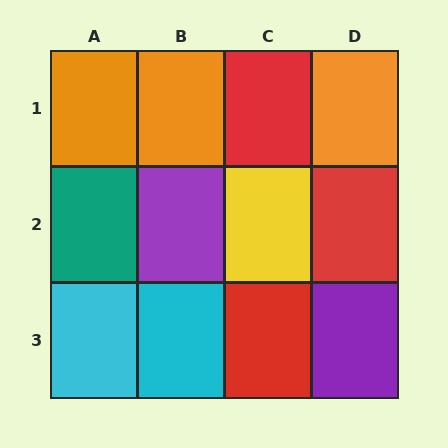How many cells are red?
3 cells are red.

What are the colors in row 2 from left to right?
Teal, purple, yellow, red.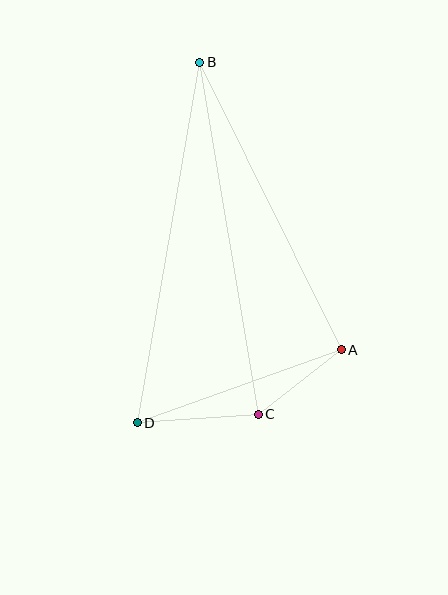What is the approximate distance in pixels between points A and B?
The distance between A and B is approximately 320 pixels.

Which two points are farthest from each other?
Points B and D are farthest from each other.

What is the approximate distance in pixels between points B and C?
The distance between B and C is approximately 357 pixels.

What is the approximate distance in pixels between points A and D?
The distance between A and D is approximately 217 pixels.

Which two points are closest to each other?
Points A and C are closest to each other.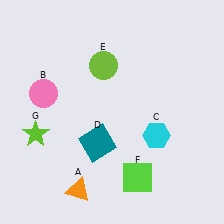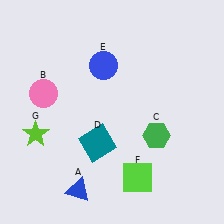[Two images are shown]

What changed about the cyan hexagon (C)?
In Image 1, C is cyan. In Image 2, it changed to green.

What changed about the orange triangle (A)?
In Image 1, A is orange. In Image 2, it changed to blue.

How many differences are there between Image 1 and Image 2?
There are 3 differences between the two images.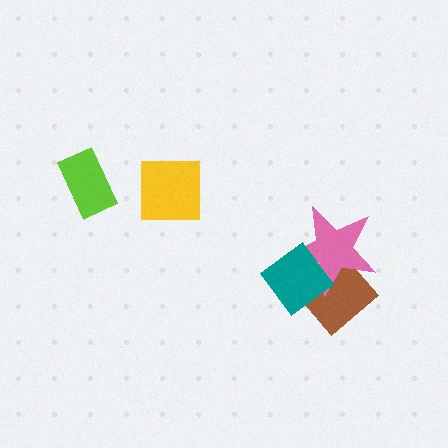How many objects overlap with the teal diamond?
2 objects overlap with the teal diamond.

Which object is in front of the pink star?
The teal diamond is in front of the pink star.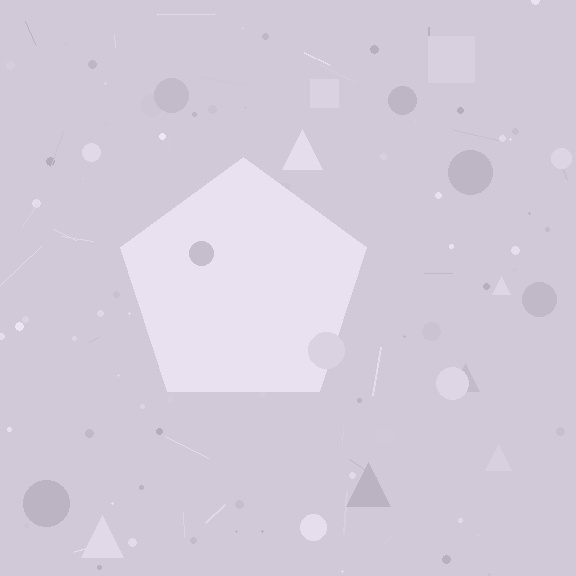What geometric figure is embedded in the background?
A pentagon is embedded in the background.